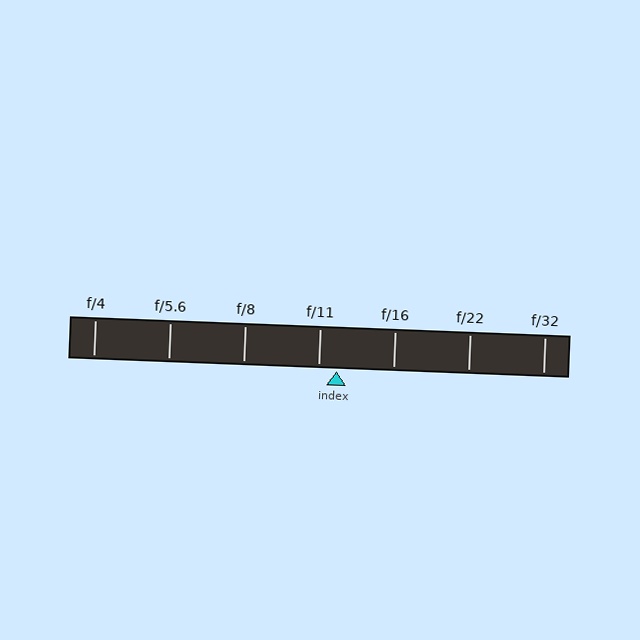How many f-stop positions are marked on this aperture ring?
There are 7 f-stop positions marked.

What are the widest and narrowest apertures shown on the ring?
The widest aperture shown is f/4 and the narrowest is f/32.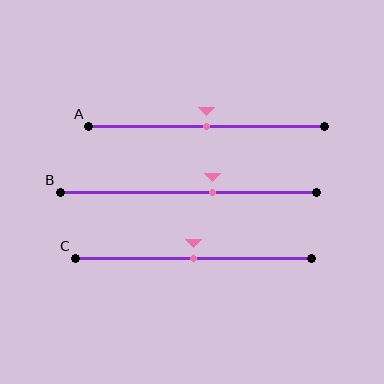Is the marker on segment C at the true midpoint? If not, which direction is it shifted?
Yes, the marker on segment C is at the true midpoint.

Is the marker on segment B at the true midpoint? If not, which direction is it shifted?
No, the marker on segment B is shifted to the right by about 9% of the segment length.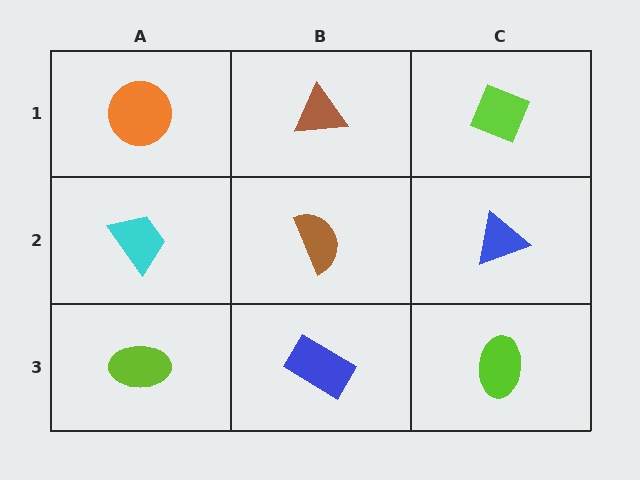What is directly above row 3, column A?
A cyan trapezoid.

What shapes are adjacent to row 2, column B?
A brown triangle (row 1, column B), a blue rectangle (row 3, column B), a cyan trapezoid (row 2, column A), a blue triangle (row 2, column C).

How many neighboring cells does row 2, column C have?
3.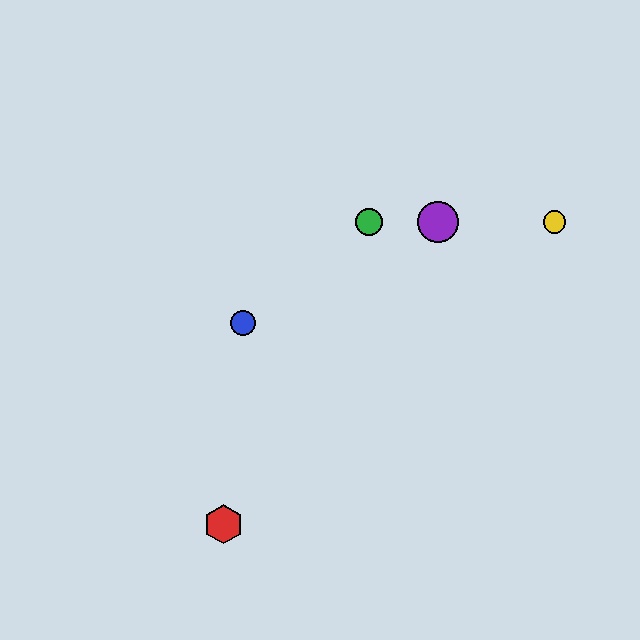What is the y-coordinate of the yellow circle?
The yellow circle is at y≈222.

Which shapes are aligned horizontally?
The green circle, the yellow circle, the purple circle are aligned horizontally.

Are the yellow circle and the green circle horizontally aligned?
Yes, both are at y≈222.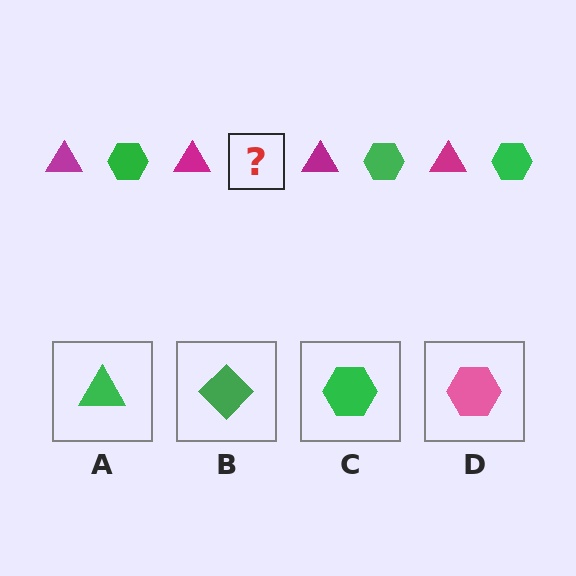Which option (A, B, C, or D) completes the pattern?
C.